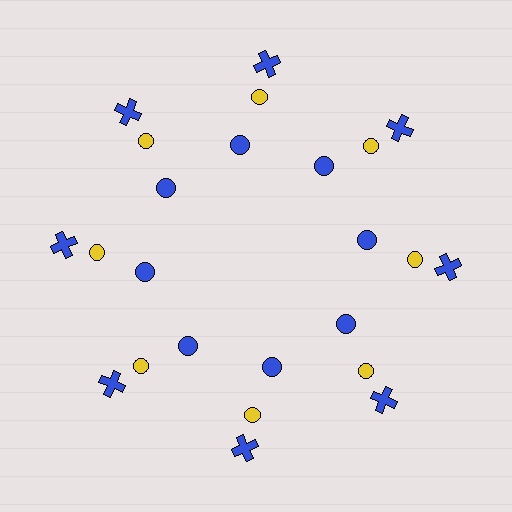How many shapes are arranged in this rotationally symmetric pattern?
There are 24 shapes, arranged in 8 groups of 3.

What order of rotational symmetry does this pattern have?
This pattern has 8-fold rotational symmetry.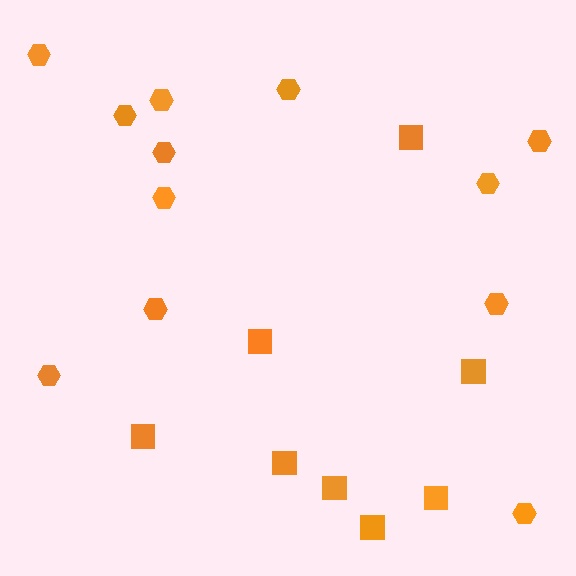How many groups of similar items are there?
There are 2 groups: one group of hexagons (12) and one group of squares (8).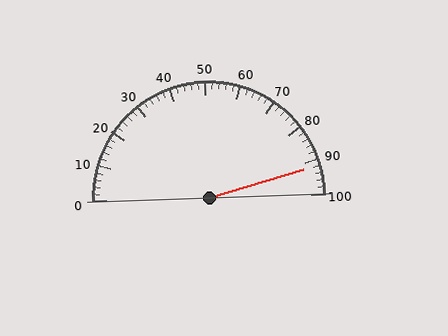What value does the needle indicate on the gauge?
The needle indicates approximately 92.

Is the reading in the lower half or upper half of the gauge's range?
The reading is in the upper half of the range (0 to 100).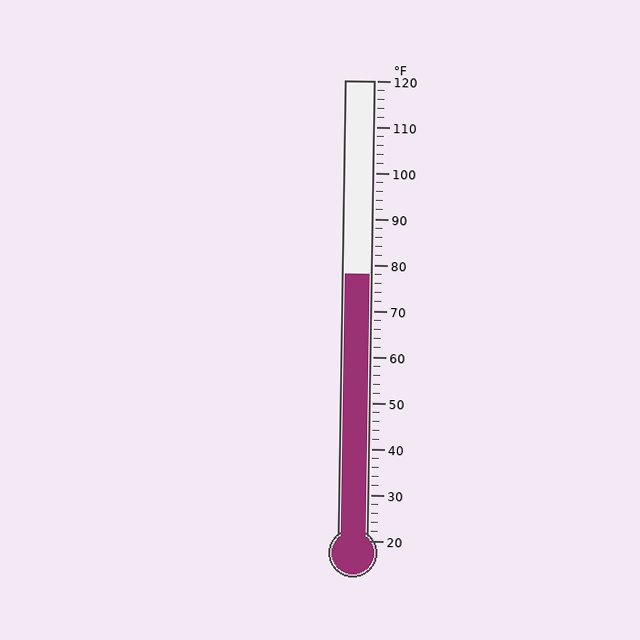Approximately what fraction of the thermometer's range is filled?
The thermometer is filled to approximately 60% of its range.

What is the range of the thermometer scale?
The thermometer scale ranges from 20°F to 120°F.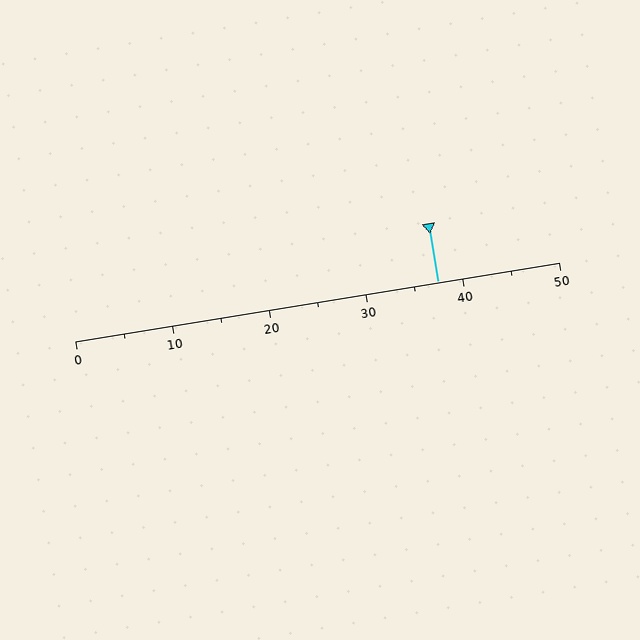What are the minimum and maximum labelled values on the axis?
The axis runs from 0 to 50.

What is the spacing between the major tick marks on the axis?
The major ticks are spaced 10 apart.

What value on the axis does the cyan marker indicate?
The marker indicates approximately 37.5.